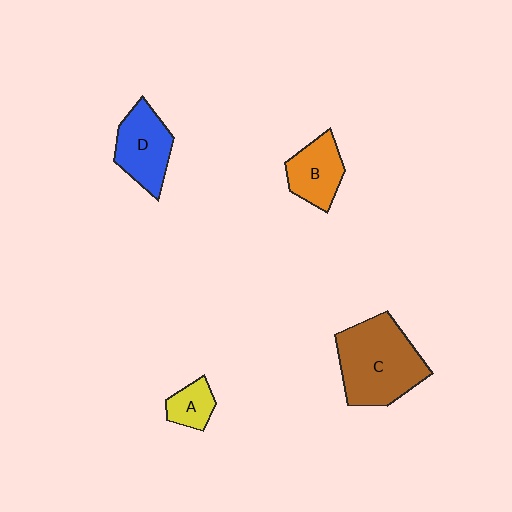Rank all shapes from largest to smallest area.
From largest to smallest: C (brown), D (blue), B (orange), A (yellow).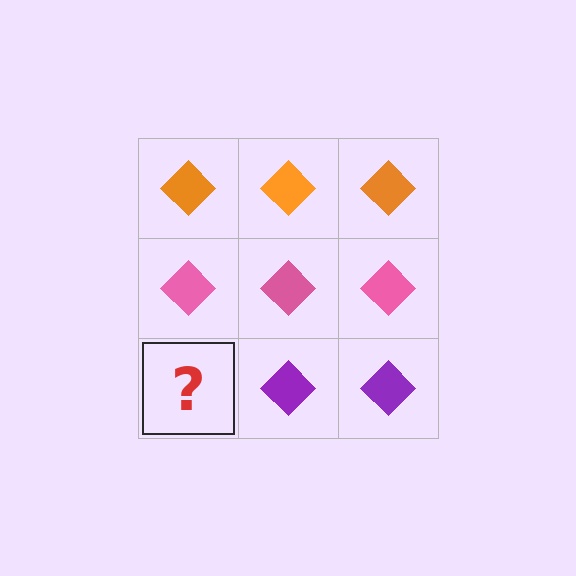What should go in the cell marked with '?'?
The missing cell should contain a purple diamond.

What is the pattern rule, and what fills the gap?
The rule is that each row has a consistent color. The gap should be filled with a purple diamond.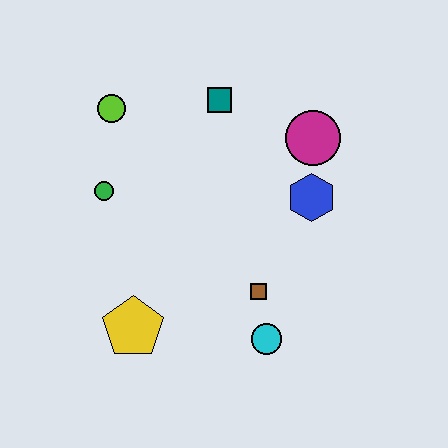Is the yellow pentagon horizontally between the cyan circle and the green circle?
Yes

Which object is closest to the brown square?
The cyan circle is closest to the brown square.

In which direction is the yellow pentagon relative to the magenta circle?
The yellow pentagon is below the magenta circle.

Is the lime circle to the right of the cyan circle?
No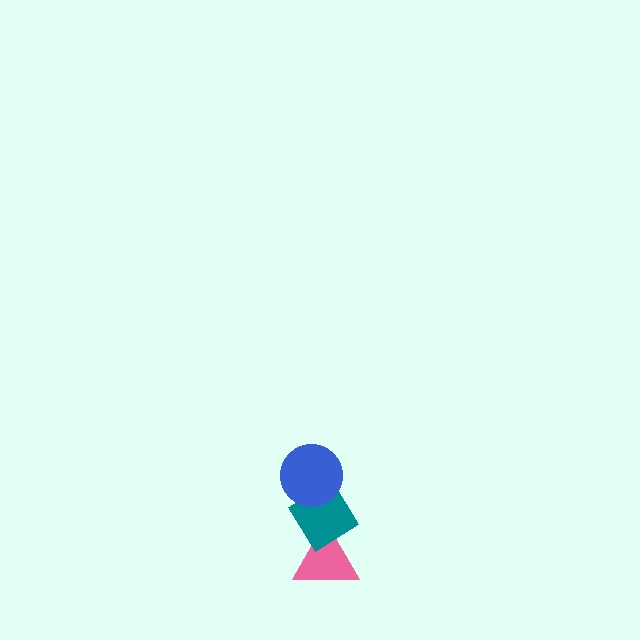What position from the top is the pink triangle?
The pink triangle is 3rd from the top.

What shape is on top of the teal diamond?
The blue circle is on top of the teal diamond.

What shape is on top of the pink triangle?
The teal diamond is on top of the pink triangle.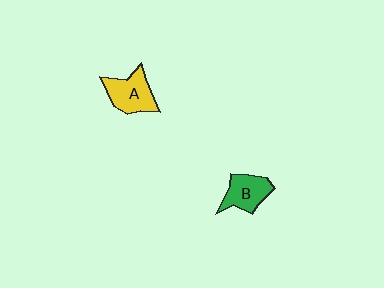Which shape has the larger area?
Shape A (yellow).